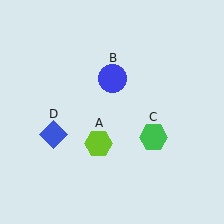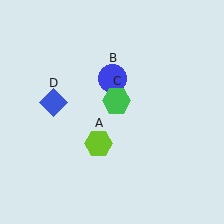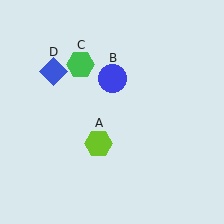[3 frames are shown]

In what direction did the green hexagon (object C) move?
The green hexagon (object C) moved up and to the left.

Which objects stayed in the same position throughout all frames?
Lime hexagon (object A) and blue circle (object B) remained stationary.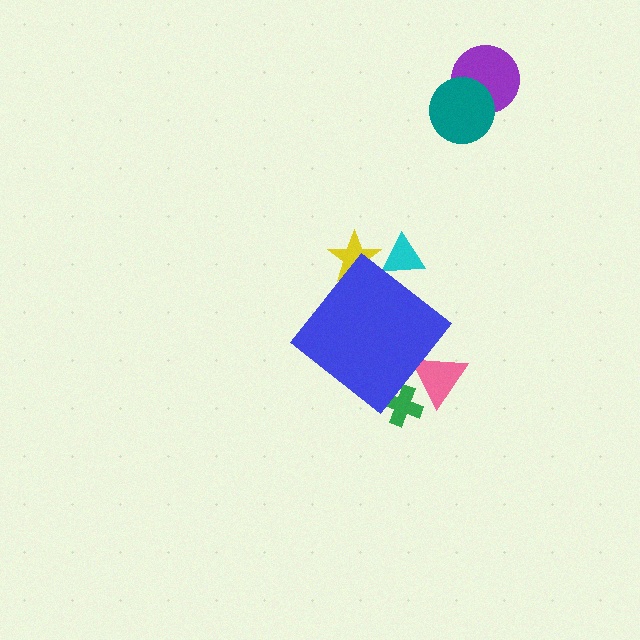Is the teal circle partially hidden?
No, the teal circle is fully visible.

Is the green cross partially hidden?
Yes, the green cross is partially hidden behind the blue diamond.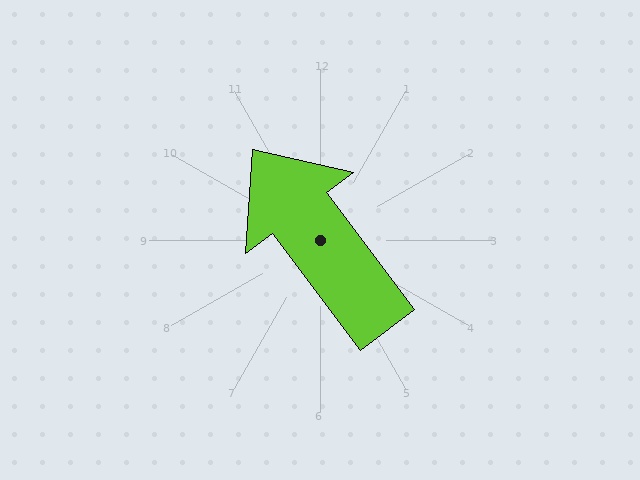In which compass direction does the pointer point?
Northwest.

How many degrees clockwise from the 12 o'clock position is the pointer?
Approximately 323 degrees.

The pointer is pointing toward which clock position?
Roughly 11 o'clock.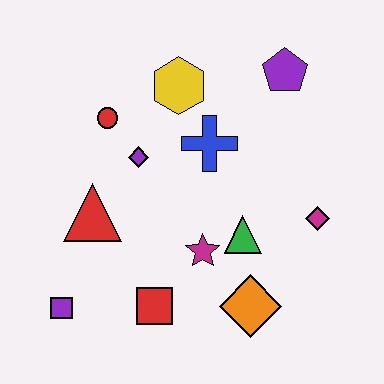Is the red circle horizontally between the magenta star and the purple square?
Yes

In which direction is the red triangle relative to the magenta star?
The red triangle is to the left of the magenta star.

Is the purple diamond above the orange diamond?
Yes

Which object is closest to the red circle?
The purple diamond is closest to the red circle.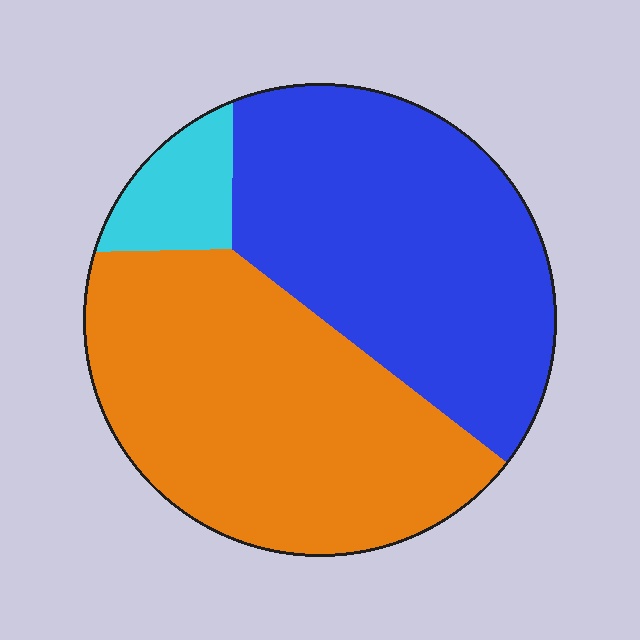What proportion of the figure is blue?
Blue takes up between a third and a half of the figure.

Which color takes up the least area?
Cyan, at roughly 10%.